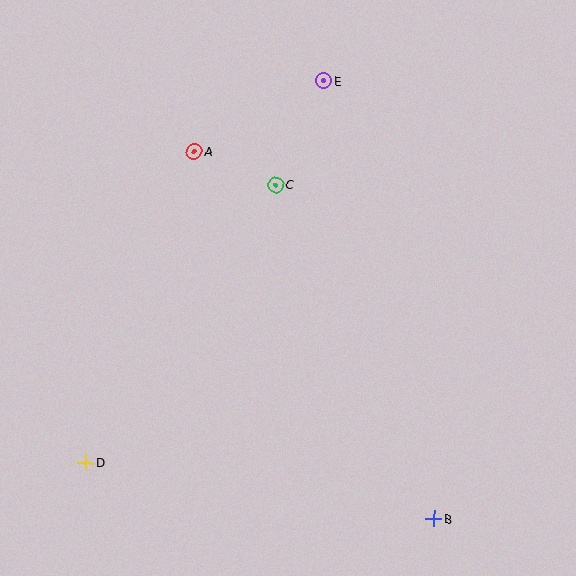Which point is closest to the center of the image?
Point C at (276, 185) is closest to the center.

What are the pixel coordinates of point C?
Point C is at (276, 185).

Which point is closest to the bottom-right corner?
Point B is closest to the bottom-right corner.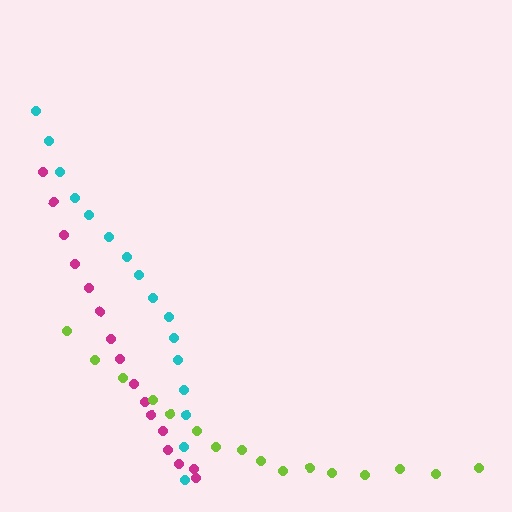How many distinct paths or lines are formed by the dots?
There are 3 distinct paths.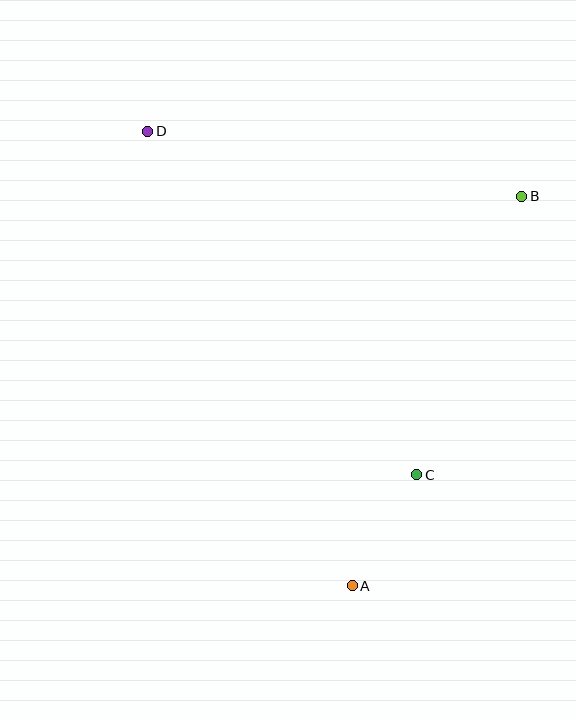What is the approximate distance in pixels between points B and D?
The distance between B and D is approximately 379 pixels.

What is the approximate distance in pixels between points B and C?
The distance between B and C is approximately 297 pixels.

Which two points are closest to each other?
Points A and C are closest to each other.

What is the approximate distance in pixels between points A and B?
The distance between A and B is approximately 424 pixels.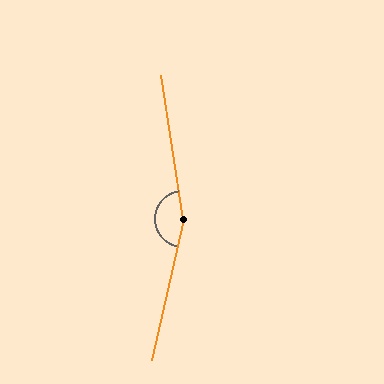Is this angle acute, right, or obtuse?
It is obtuse.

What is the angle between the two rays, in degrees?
Approximately 159 degrees.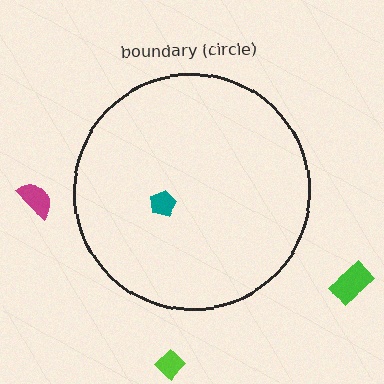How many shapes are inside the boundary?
1 inside, 3 outside.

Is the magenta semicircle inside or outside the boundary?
Outside.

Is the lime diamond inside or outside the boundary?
Outside.